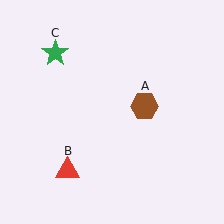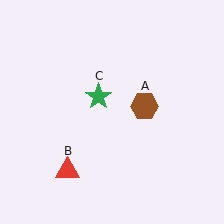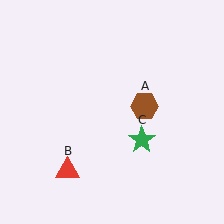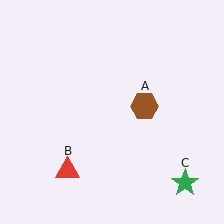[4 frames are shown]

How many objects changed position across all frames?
1 object changed position: green star (object C).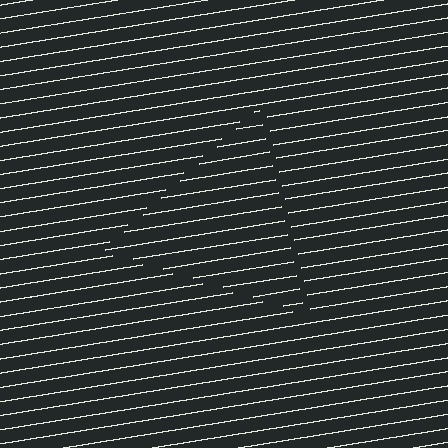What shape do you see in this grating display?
An illusory triangle. The interior of the shape contains the same grating, shifted by half a period — the contour is defined by the phase discontinuity where line-ends from the inner and outer gratings abut.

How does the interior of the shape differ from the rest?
The interior of the shape contains the same grating, shifted by half a period — the contour is defined by the phase discontinuity where line-ends from the inner and outer gratings abut.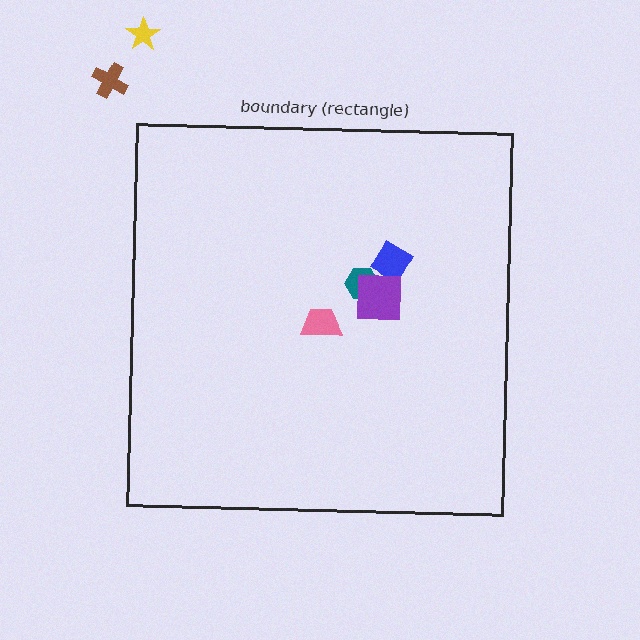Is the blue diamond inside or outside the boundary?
Inside.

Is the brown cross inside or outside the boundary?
Outside.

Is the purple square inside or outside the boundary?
Inside.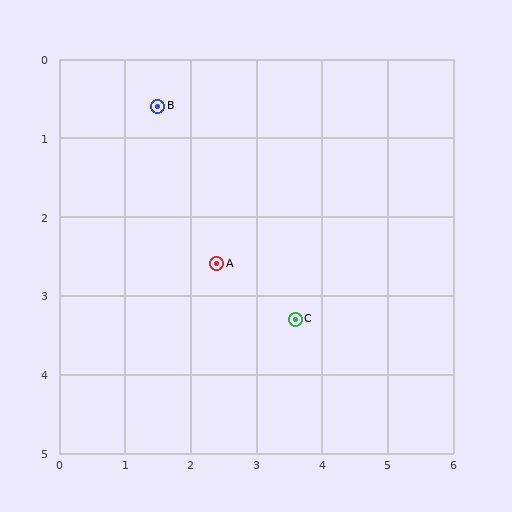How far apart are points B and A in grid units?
Points B and A are about 2.2 grid units apart.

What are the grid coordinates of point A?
Point A is at approximately (2.4, 2.6).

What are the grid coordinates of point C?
Point C is at approximately (3.6, 3.3).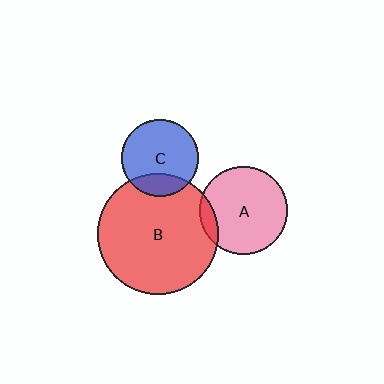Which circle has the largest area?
Circle B (red).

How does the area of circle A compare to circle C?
Approximately 1.3 times.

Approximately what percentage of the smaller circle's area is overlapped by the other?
Approximately 10%.